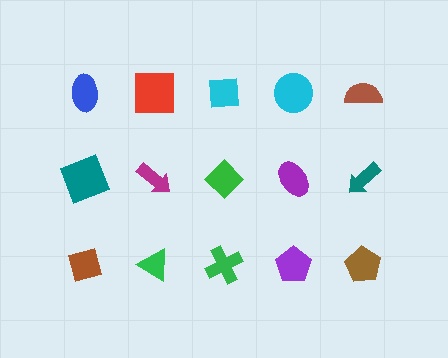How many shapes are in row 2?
5 shapes.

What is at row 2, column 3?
A green diamond.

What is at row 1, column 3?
A cyan square.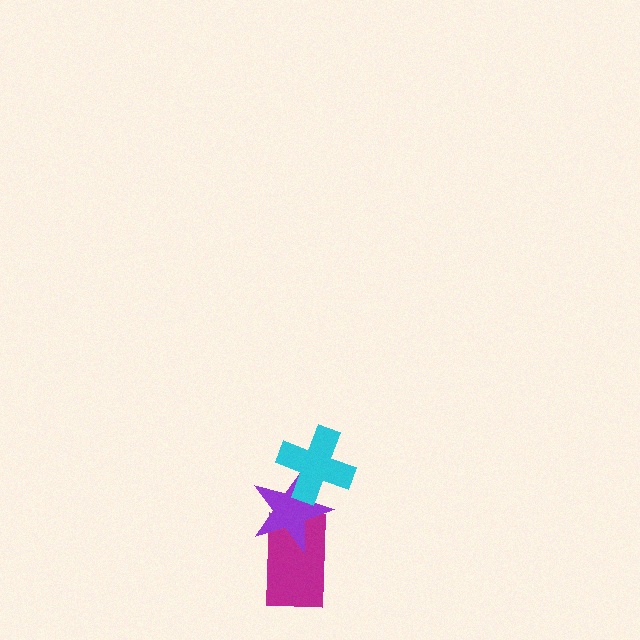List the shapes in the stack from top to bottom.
From top to bottom: the cyan cross, the purple star, the magenta rectangle.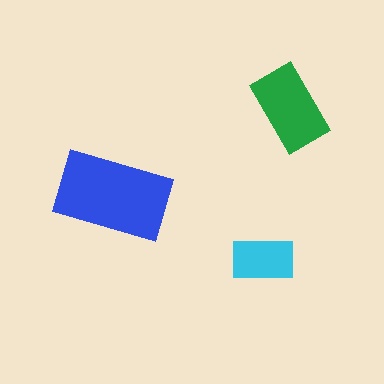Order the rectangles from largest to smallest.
the blue one, the green one, the cyan one.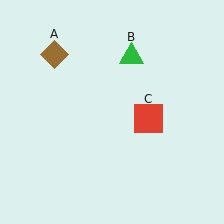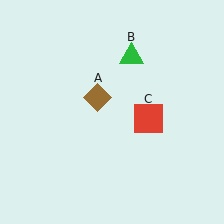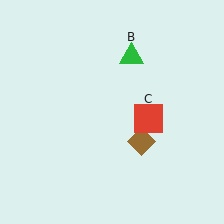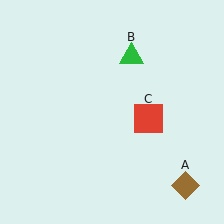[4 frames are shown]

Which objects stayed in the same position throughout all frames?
Green triangle (object B) and red square (object C) remained stationary.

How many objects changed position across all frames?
1 object changed position: brown diamond (object A).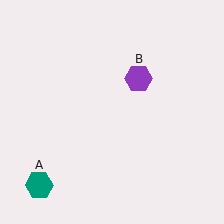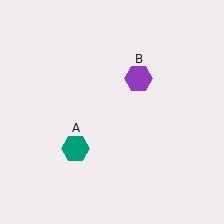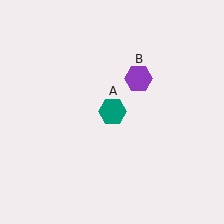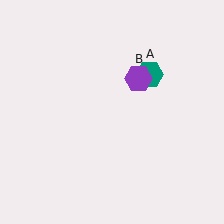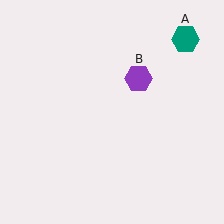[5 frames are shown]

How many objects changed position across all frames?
1 object changed position: teal hexagon (object A).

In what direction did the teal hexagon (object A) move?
The teal hexagon (object A) moved up and to the right.